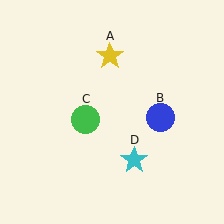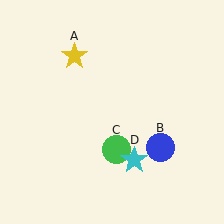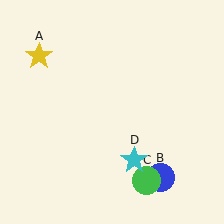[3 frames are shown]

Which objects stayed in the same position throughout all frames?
Cyan star (object D) remained stationary.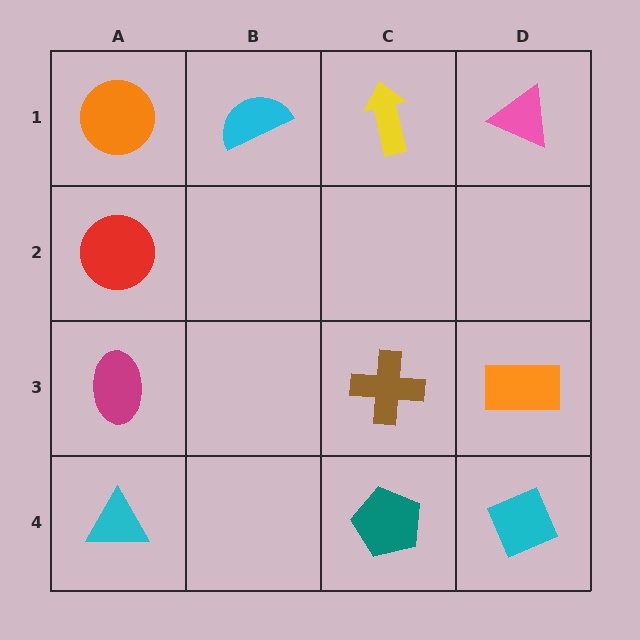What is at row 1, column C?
A yellow arrow.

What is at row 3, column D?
An orange rectangle.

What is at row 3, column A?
A magenta ellipse.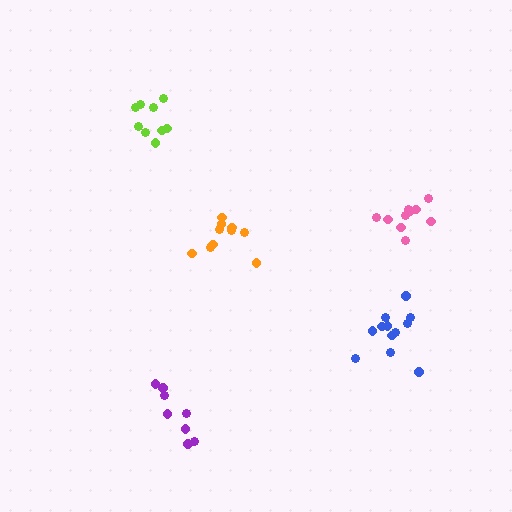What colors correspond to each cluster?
The clusters are colored: purple, blue, lime, orange, pink.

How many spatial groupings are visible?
There are 5 spatial groupings.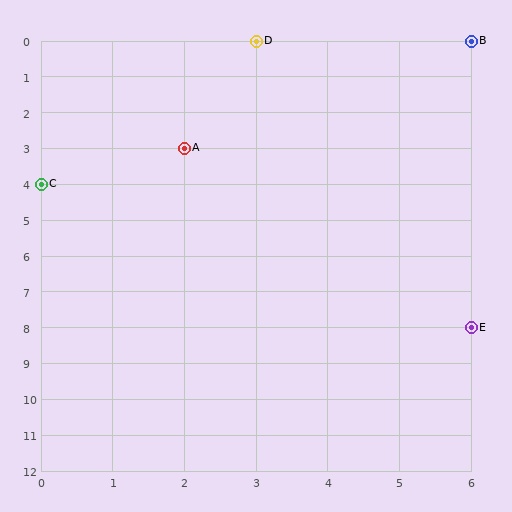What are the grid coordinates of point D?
Point D is at grid coordinates (3, 0).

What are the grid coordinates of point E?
Point E is at grid coordinates (6, 8).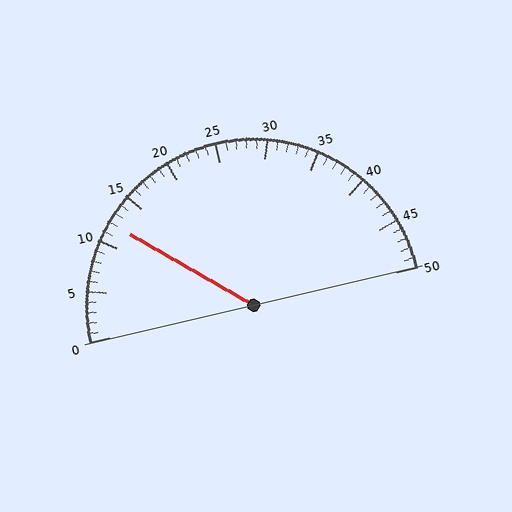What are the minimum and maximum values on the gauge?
The gauge ranges from 0 to 50.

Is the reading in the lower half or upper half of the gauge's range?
The reading is in the lower half of the range (0 to 50).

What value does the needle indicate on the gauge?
The needle indicates approximately 12.